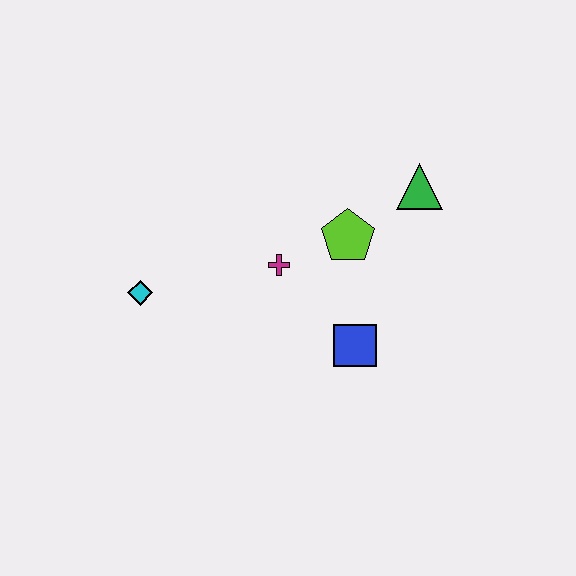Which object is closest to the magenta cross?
The lime pentagon is closest to the magenta cross.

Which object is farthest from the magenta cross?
The green triangle is farthest from the magenta cross.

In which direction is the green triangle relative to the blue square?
The green triangle is above the blue square.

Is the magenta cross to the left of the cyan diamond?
No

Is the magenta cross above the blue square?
Yes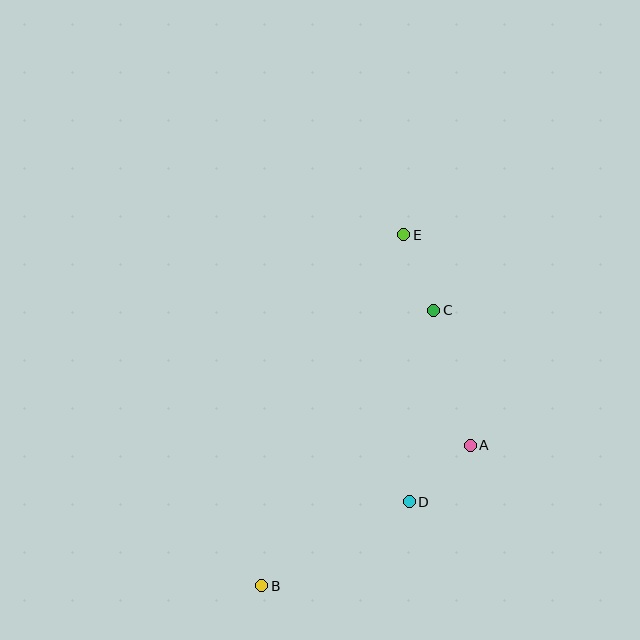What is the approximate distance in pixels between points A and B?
The distance between A and B is approximately 251 pixels.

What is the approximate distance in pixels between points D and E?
The distance between D and E is approximately 268 pixels.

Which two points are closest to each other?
Points C and E are closest to each other.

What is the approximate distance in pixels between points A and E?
The distance between A and E is approximately 221 pixels.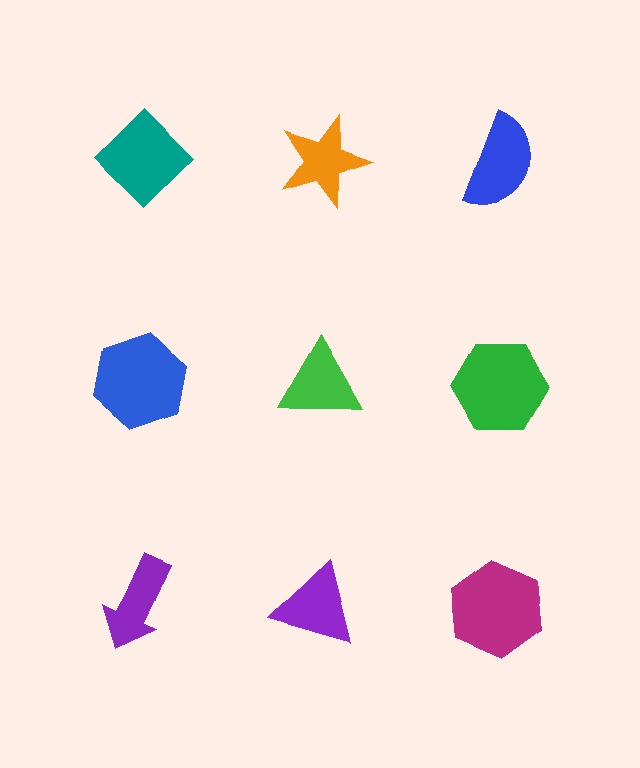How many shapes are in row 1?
3 shapes.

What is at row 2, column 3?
A green hexagon.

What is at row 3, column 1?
A purple arrow.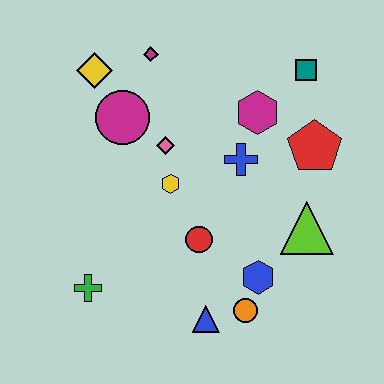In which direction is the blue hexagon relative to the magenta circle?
The blue hexagon is below the magenta circle.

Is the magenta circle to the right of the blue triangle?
No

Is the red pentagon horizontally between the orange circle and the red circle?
No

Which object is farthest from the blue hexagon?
The yellow diamond is farthest from the blue hexagon.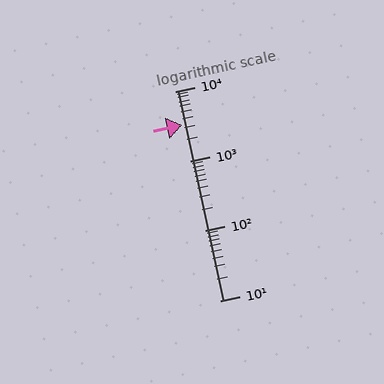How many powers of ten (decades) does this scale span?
The scale spans 3 decades, from 10 to 10000.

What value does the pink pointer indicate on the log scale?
The pointer indicates approximately 3300.